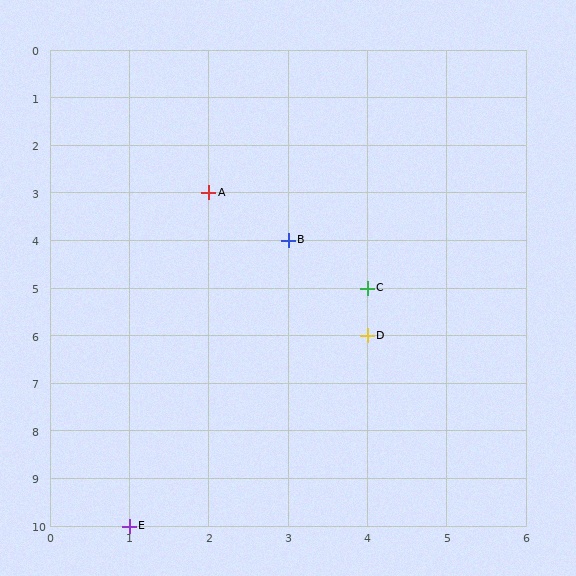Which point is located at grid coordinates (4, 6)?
Point D is at (4, 6).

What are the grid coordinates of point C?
Point C is at grid coordinates (4, 5).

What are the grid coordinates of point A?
Point A is at grid coordinates (2, 3).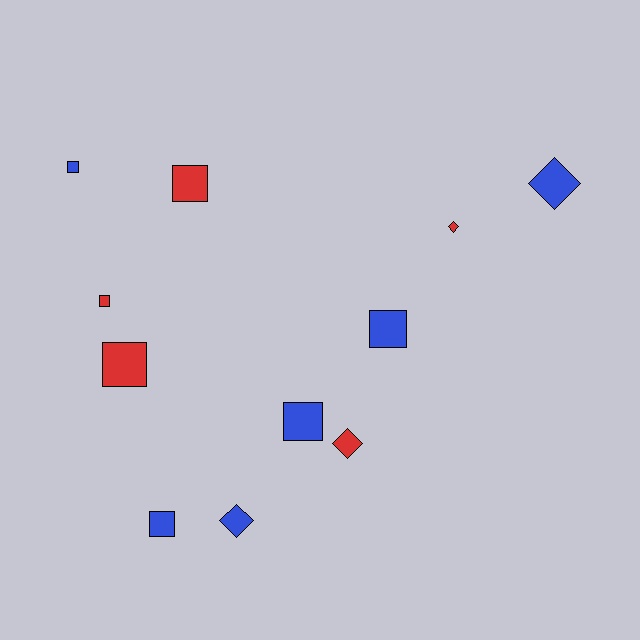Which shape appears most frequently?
Square, with 7 objects.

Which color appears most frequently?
Blue, with 6 objects.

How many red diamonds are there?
There are 2 red diamonds.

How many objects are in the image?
There are 11 objects.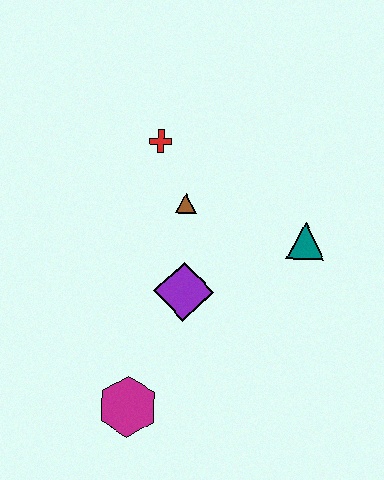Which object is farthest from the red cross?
The magenta hexagon is farthest from the red cross.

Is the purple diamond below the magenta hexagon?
No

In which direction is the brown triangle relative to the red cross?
The brown triangle is below the red cross.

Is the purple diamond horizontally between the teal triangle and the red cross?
Yes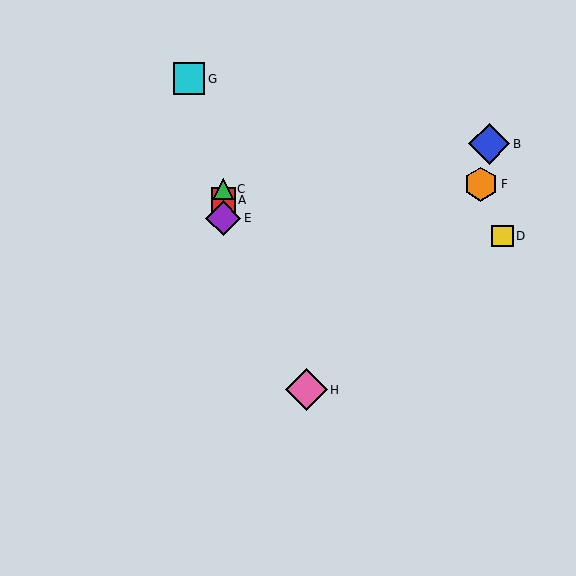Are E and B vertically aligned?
No, E is at x≈223 and B is at x≈489.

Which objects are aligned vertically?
Objects A, C, E are aligned vertically.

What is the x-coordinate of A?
Object A is at x≈223.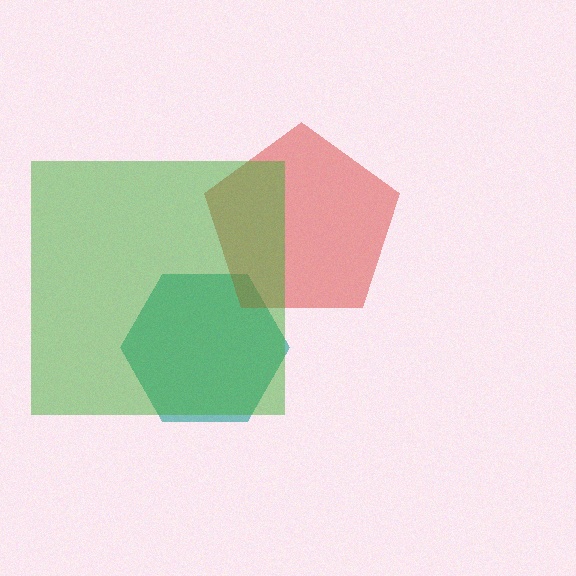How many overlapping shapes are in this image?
There are 3 overlapping shapes in the image.